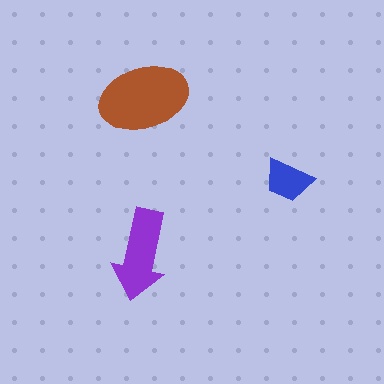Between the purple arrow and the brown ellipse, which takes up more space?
The brown ellipse.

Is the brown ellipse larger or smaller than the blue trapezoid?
Larger.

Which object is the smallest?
The blue trapezoid.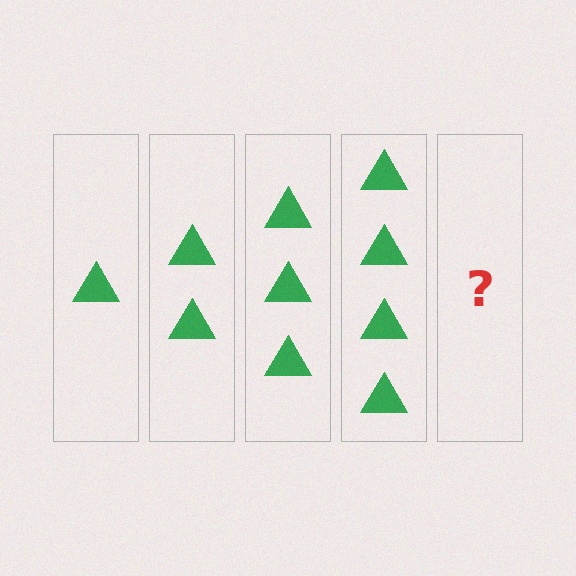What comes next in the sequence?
The next element should be 5 triangles.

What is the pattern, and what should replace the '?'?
The pattern is that each step adds one more triangle. The '?' should be 5 triangles.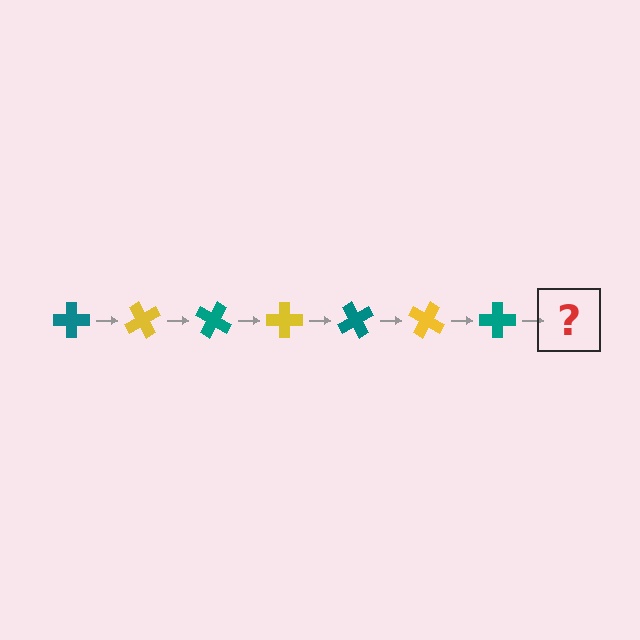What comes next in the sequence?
The next element should be a yellow cross, rotated 420 degrees from the start.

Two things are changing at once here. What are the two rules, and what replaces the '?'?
The two rules are that it rotates 60 degrees each step and the color cycles through teal and yellow. The '?' should be a yellow cross, rotated 420 degrees from the start.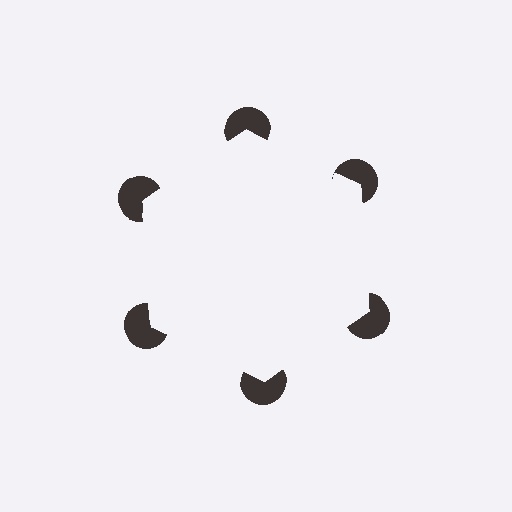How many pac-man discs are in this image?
There are 6 — one at each vertex of the illusory hexagon.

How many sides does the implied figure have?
6 sides.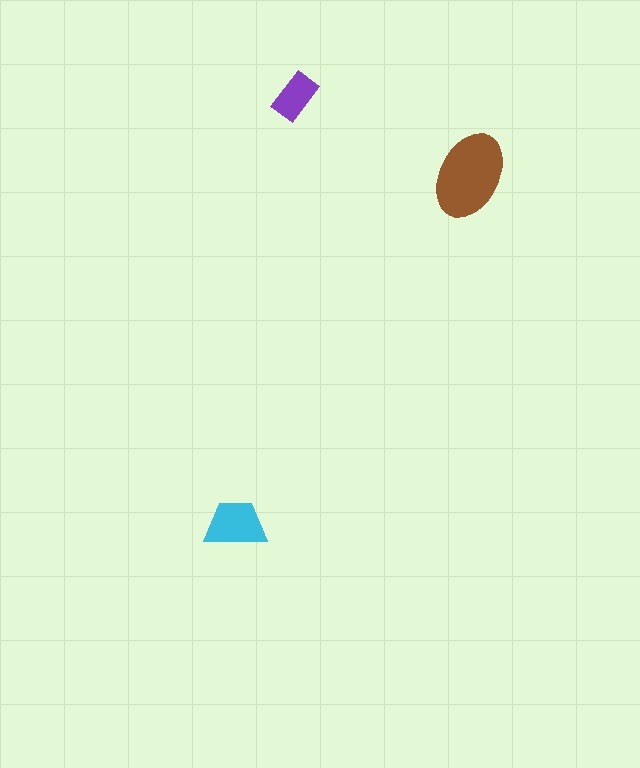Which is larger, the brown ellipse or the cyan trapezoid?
The brown ellipse.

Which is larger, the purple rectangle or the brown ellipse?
The brown ellipse.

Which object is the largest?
The brown ellipse.